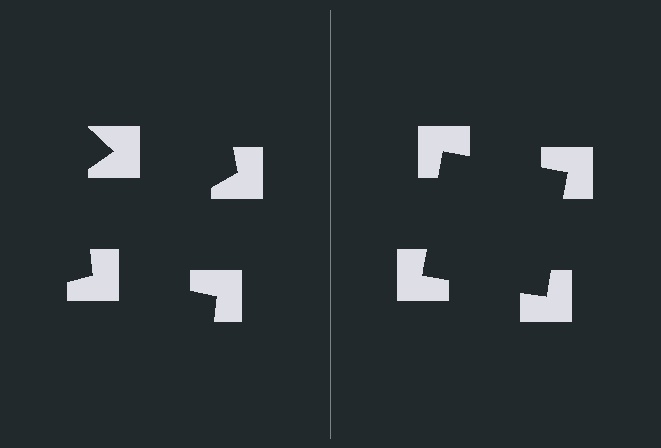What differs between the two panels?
The notched squares are positioned identically on both sides; only the wedge orientations differ. On the right they align to a square; on the left they are misaligned.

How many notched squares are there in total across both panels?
8 — 4 on each side.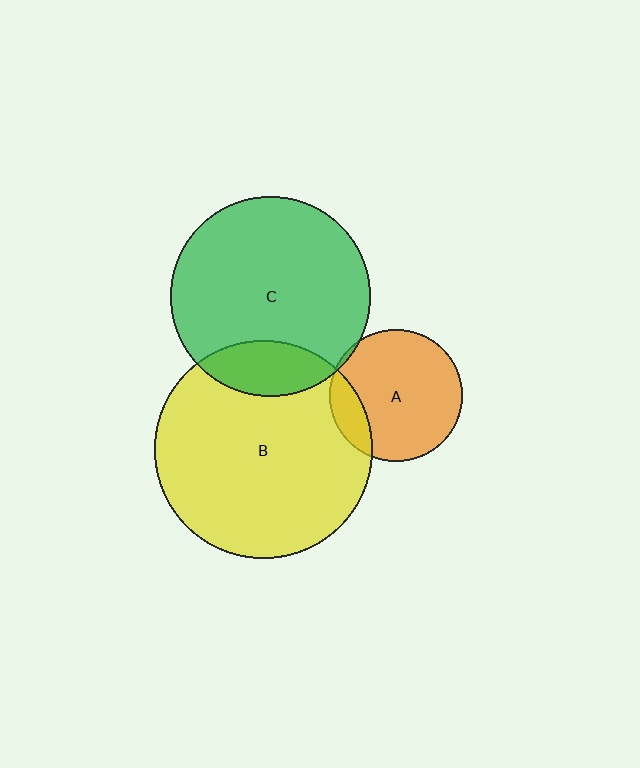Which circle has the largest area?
Circle B (yellow).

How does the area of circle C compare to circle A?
Approximately 2.3 times.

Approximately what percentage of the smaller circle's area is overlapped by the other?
Approximately 5%.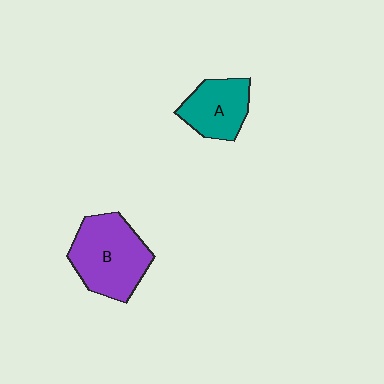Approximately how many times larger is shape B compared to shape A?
Approximately 1.5 times.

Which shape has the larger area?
Shape B (purple).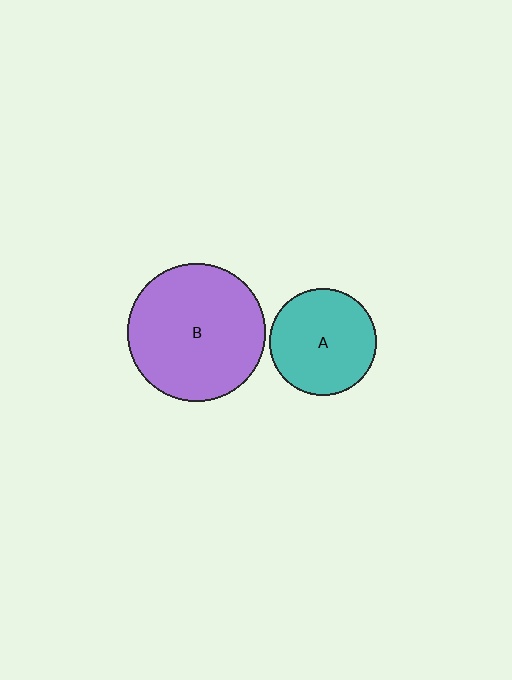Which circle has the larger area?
Circle B (purple).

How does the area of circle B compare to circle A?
Approximately 1.7 times.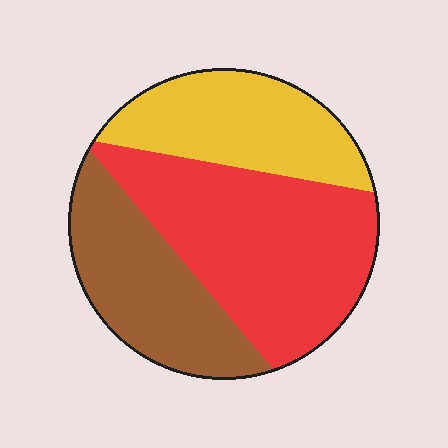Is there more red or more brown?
Red.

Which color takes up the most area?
Red, at roughly 45%.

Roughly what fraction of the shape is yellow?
Yellow covers roughly 25% of the shape.